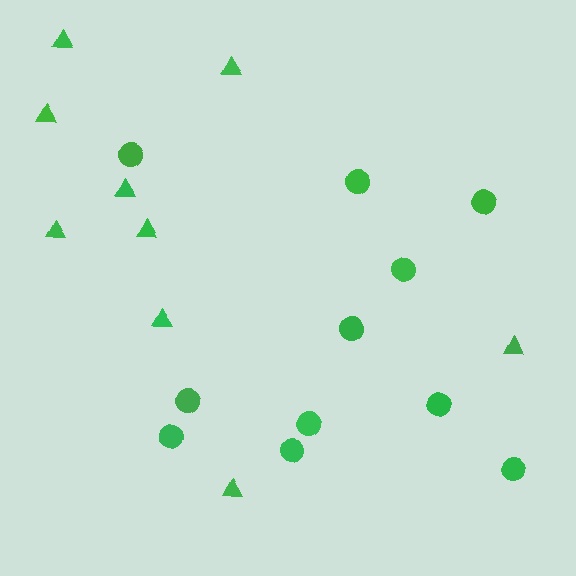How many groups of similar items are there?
There are 2 groups: one group of triangles (9) and one group of circles (11).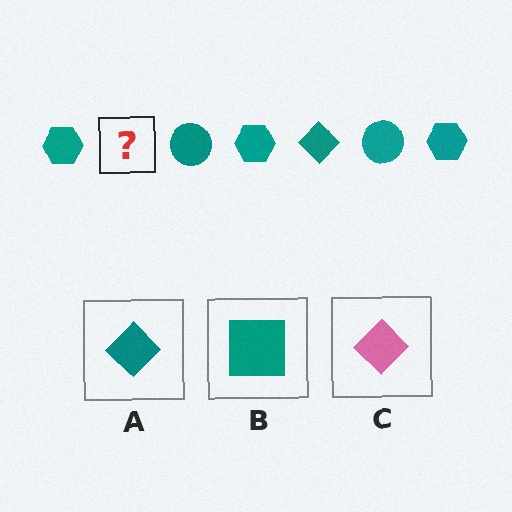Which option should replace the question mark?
Option A.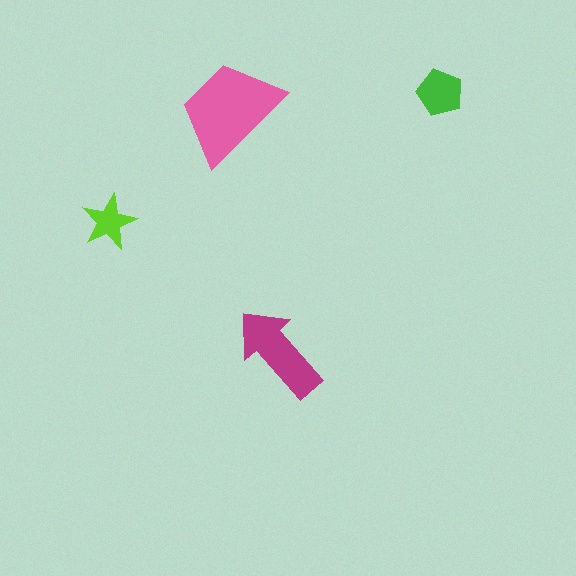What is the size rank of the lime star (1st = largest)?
4th.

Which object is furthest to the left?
The lime star is leftmost.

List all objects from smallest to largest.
The lime star, the green pentagon, the magenta arrow, the pink trapezoid.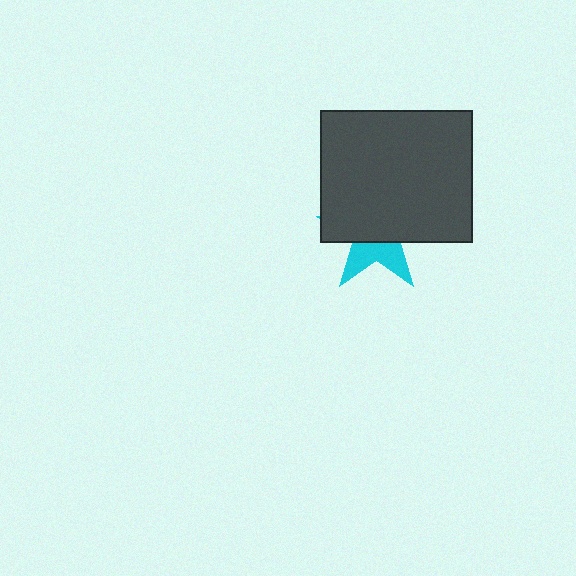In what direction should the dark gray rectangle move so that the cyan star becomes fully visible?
The dark gray rectangle should move up. That is the shortest direction to clear the overlap and leave the cyan star fully visible.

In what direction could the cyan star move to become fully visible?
The cyan star could move down. That would shift it out from behind the dark gray rectangle entirely.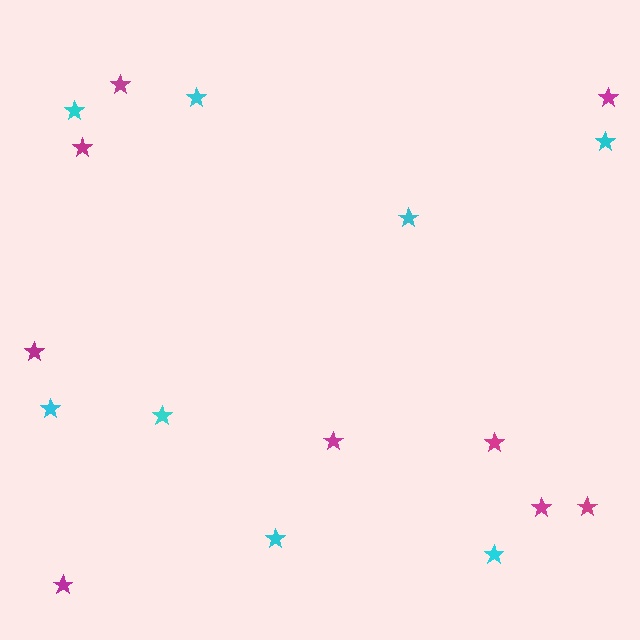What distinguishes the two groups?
There are 2 groups: one group of magenta stars (9) and one group of cyan stars (8).